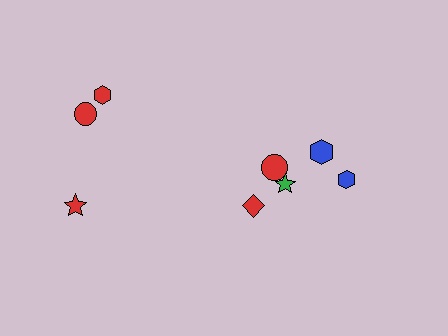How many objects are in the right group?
There are 5 objects.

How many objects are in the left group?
There are 3 objects.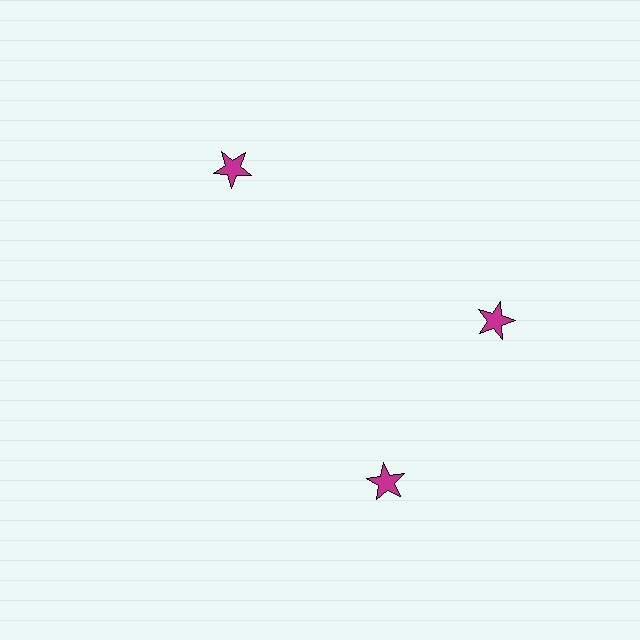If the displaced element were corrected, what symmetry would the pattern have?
It would have 3-fold rotational symmetry — the pattern would map onto itself every 120 degrees.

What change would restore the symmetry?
The symmetry would be restored by rotating it back into even spacing with its neighbors so that all 3 stars sit at equal angles and equal distance from the center.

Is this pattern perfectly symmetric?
No. The 3 magenta stars are arranged in a ring, but one element near the 7 o'clock position is rotated out of alignment along the ring, breaking the 3-fold rotational symmetry.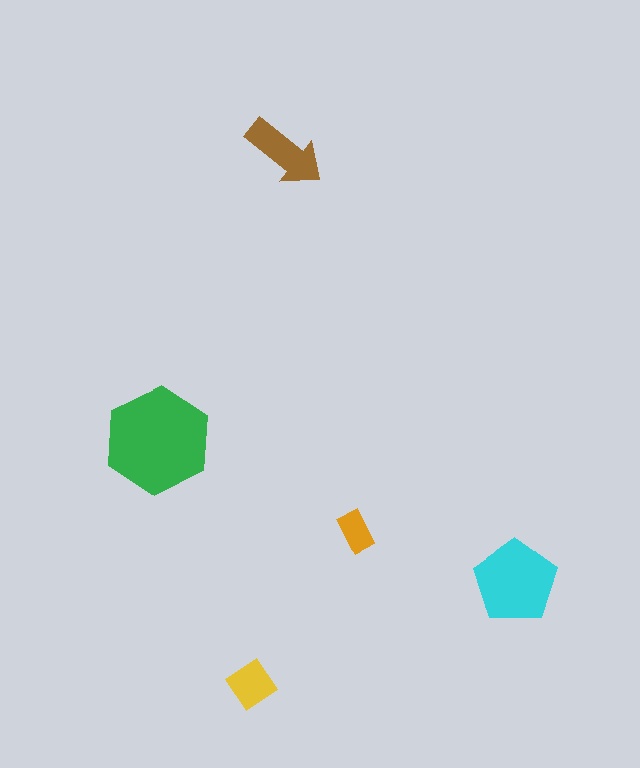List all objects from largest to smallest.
The green hexagon, the cyan pentagon, the brown arrow, the yellow diamond, the orange rectangle.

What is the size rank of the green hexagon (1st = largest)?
1st.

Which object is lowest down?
The yellow diamond is bottommost.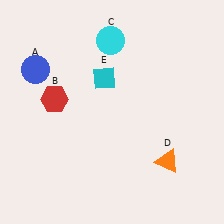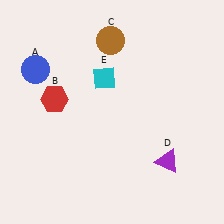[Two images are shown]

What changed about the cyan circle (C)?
In Image 1, C is cyan. In Image 2, it changed to brown.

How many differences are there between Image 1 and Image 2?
There are 2 differences between the two images.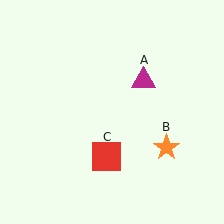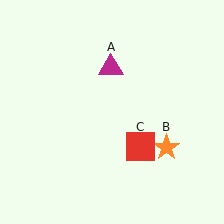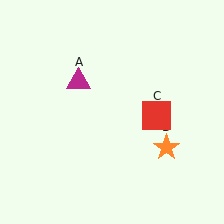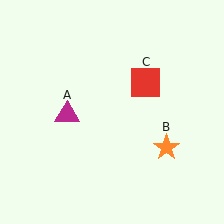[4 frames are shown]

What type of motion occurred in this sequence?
The magenta triangle (object A), red square (object C) rotated counterclockwise around the center of the scene.